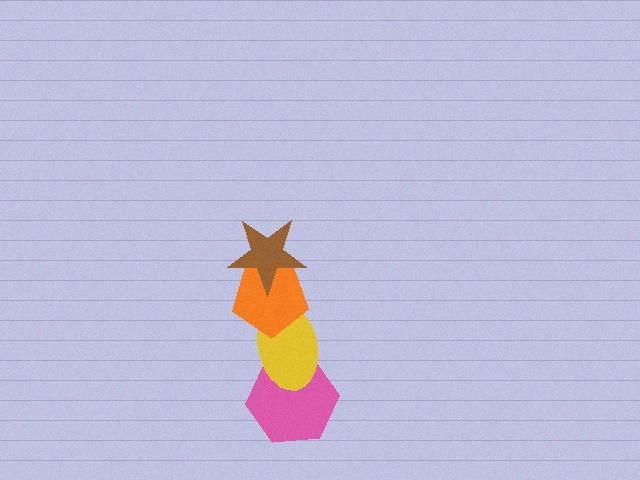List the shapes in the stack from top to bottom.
From top to bottom: the brown star, the orange pentagon, the yellow ellipse, the pink hexagon.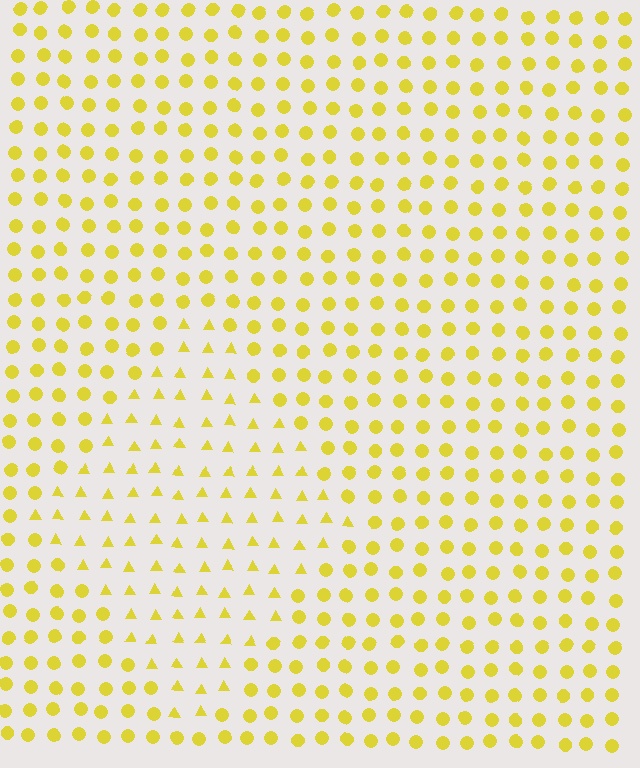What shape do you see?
I see a diamond.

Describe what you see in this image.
The image is filled with small yellow elements arranged in a uniform grid. A diamond-shaped region contains triangles, while the surrounding area contains circles. The boundary is defined purely by the change in element shape.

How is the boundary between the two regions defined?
The boundary is defined by a change in element shape: triangles inside vs. circles outside. All elements share the same color and spacing.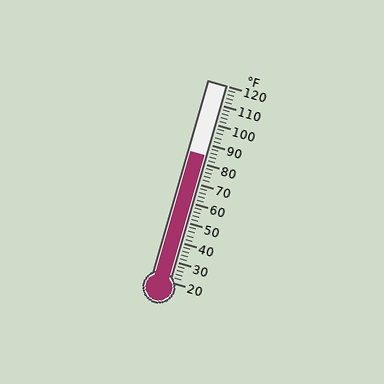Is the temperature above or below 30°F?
The temperature is above 30°F.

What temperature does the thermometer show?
The thermometer shows approximately 84°F.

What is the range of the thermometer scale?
The thermometer scale ranges from 20°F to 120°F.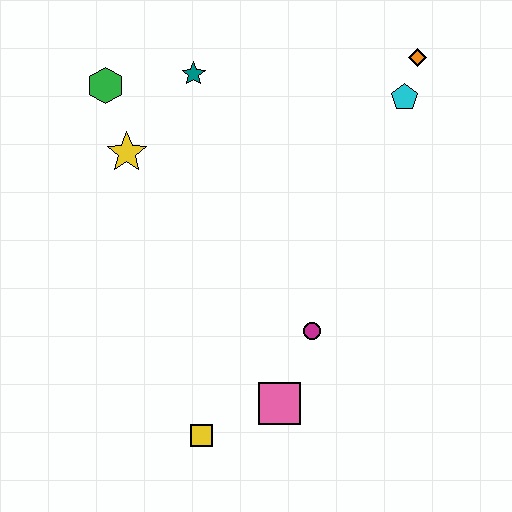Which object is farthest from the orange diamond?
The yellow square is farthest from the orange diamond.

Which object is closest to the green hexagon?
The yellow star is closest to the green hexagon.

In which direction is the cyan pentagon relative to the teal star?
The cyan pentagon is to the right of the teal star.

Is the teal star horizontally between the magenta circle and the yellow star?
Yes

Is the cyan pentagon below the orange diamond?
Yes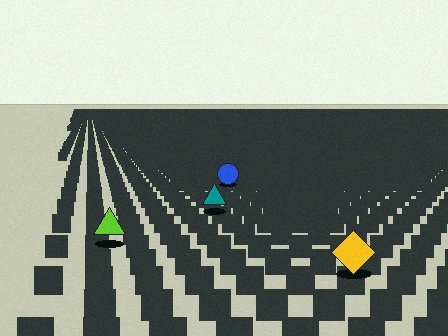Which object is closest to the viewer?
The yellow diamond is closest. The texture marks near it are larger and more spread out.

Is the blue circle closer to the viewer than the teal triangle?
No. The teal triangle is closer — you can tell from the texture gradient: the ground texture is coarser near it.